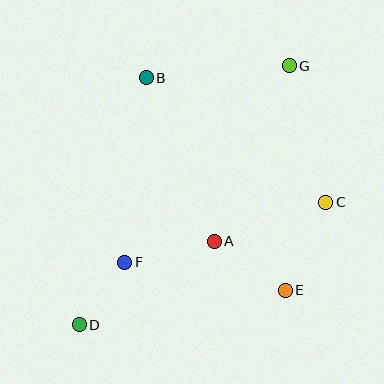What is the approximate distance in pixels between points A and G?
The distance between A and G is approximately 191 pixels.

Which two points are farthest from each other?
Points D and G are farthest from each other.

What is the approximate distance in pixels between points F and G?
The distance between F and G is approximately 256 pixels.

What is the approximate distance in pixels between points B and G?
The distance between B and G is approximately 144 pixels.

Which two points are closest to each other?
Points D and F are closest to each other.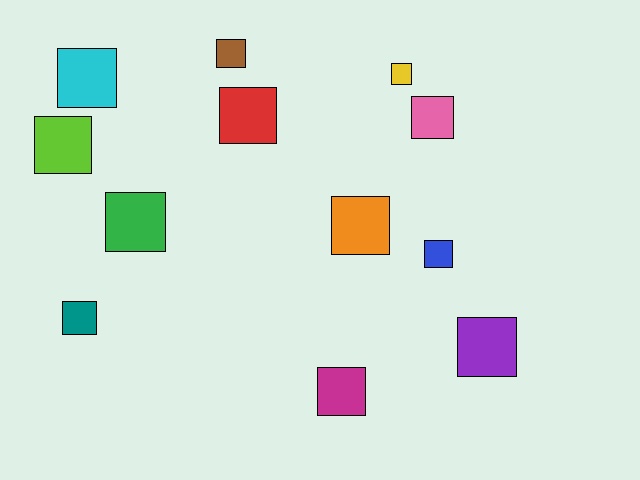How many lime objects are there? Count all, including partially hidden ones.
There is 1 lime object.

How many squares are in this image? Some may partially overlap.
There are 12 squares.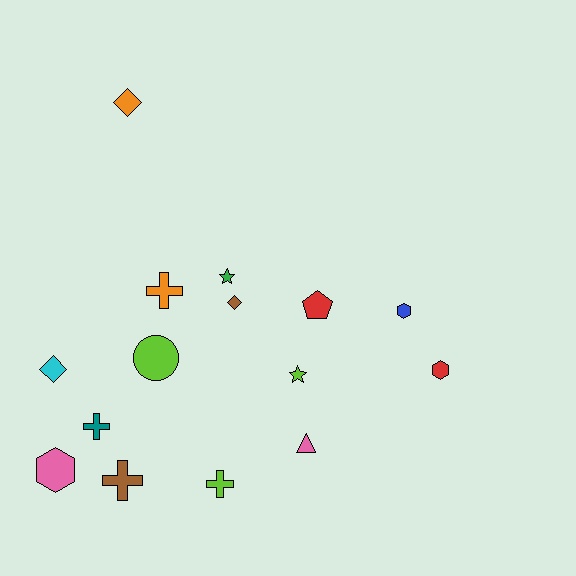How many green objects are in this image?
There is 1 green object.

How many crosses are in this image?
There are 4 crosses.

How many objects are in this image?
There are 15 objects.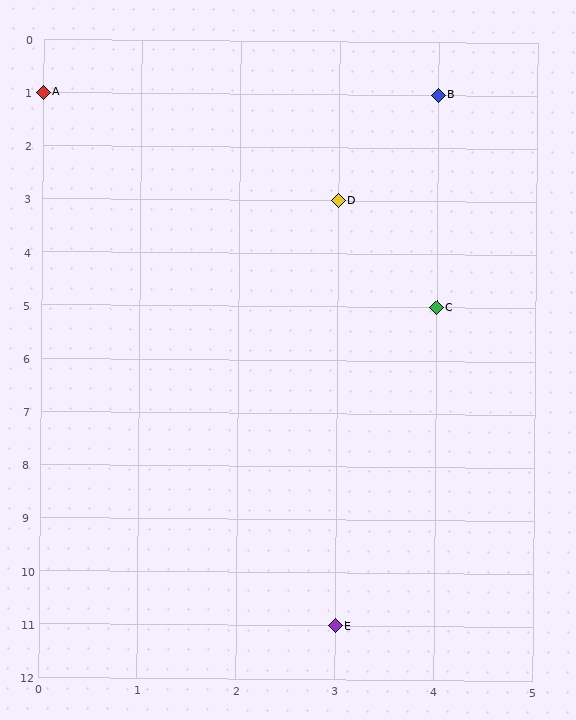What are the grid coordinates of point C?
Point C is at grid coordinates (4, 5).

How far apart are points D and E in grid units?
Points D and E are 8 rows apart.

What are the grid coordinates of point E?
Point E is at grid coordinates (3, 11).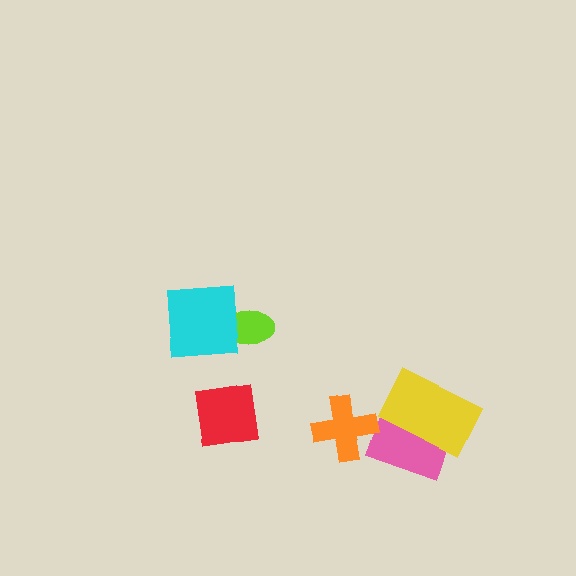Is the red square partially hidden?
No, no other shape covers it.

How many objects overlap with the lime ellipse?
1 object overlaps with the lime ellipse.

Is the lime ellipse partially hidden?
Yes, it is partially covered by another shape.